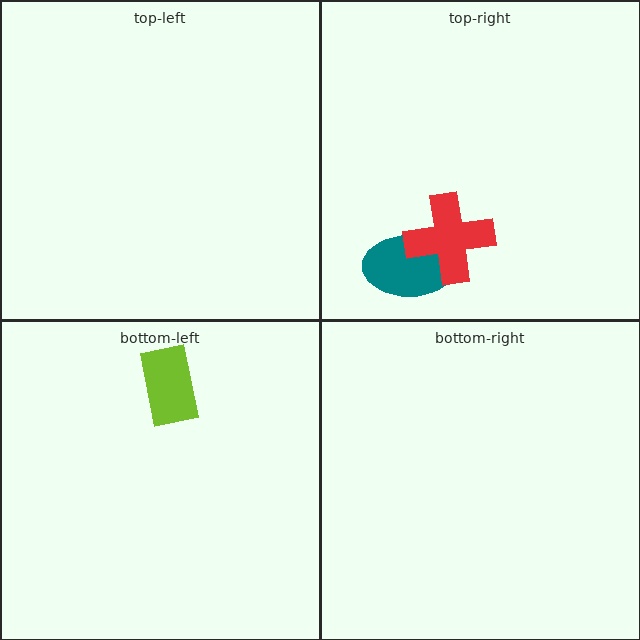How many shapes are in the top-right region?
2.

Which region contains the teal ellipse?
The top-right region.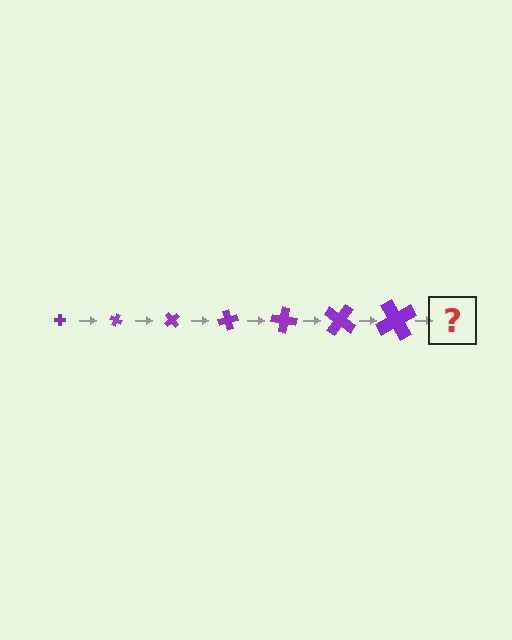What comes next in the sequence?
The next element should be a cross, larger than the previous one and rotated 175 degrees from the start.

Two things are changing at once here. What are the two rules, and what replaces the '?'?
The two rules are that the cross grows larger each step and it rotates 25 degrees each step. The '?' should be a cross, larger than the previous one and rotated 175 degrees from the start.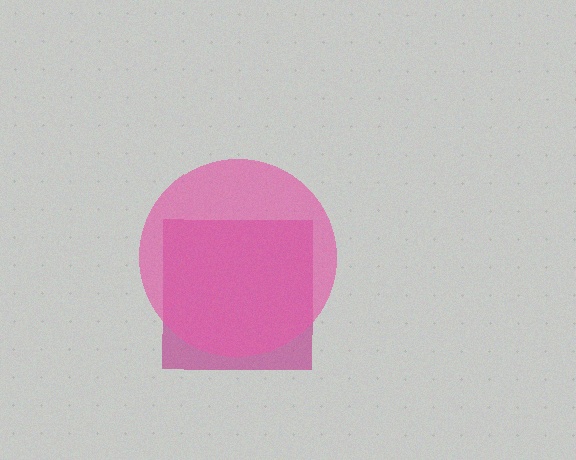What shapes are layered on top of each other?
The layered shapes are: a magenta square, a pink circle.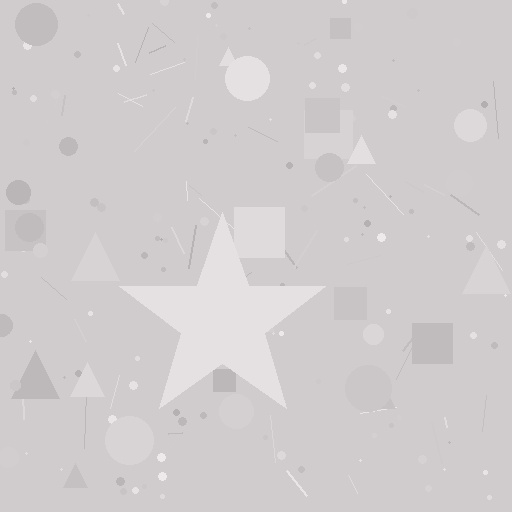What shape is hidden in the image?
A star is hidden in the image.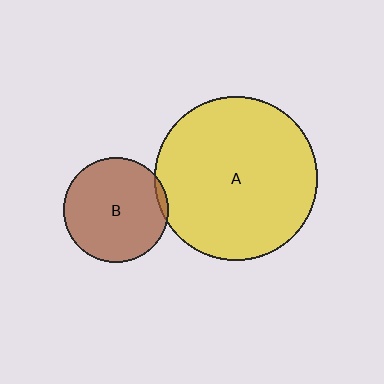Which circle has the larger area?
Circle A (yellow).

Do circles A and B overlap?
Yes.